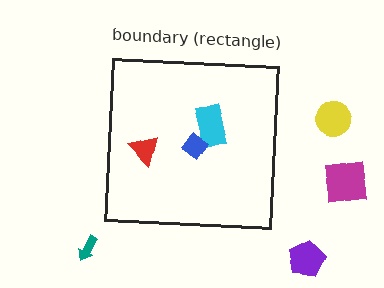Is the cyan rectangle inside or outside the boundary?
Inside.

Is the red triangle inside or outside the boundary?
Inside.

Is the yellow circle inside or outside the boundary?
Outside.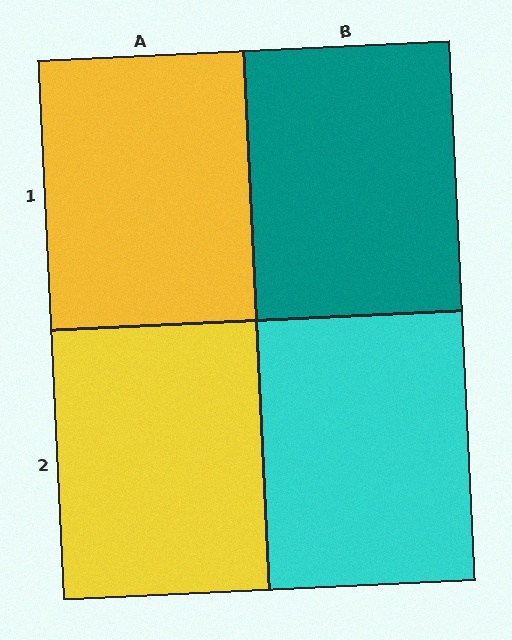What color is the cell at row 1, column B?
Teal.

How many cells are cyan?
1 cell is cyan.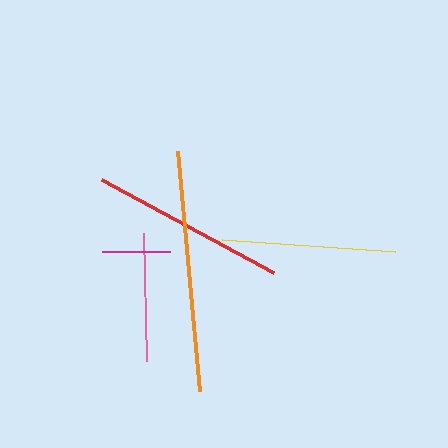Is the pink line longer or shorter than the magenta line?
The pink line is longer than the magenta line.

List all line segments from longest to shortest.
From longest to shortest: orange, red, yellow, pink, magenta.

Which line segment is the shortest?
The magenta line is the shortest at approximately 68 pixels.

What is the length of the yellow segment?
The yellow segment is approximately 173 pixels long.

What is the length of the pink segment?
The pink segment is approximately 128 pixels long.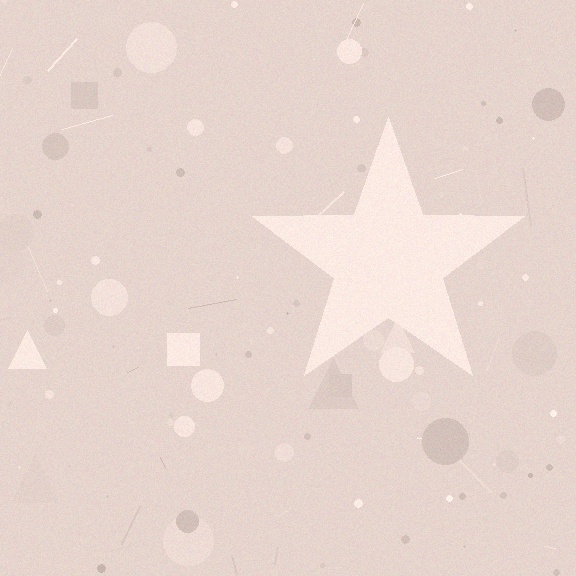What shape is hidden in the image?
A star is hidden in the image.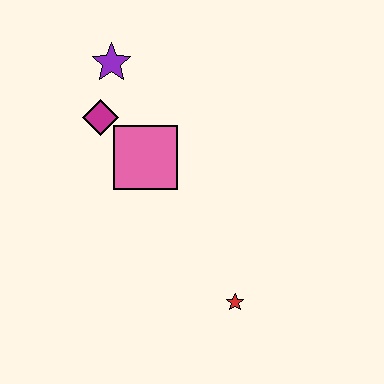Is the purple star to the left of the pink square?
Yes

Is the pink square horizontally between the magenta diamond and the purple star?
No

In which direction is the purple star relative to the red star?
The purple star is above the red star.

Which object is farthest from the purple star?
The red star is farthest from the purple star.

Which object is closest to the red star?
The pink square is closest to the red star.